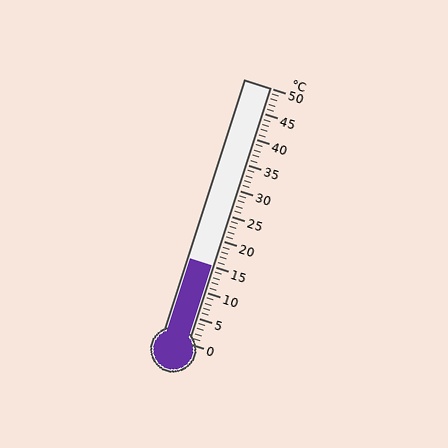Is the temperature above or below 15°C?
The temperature is at 15°C.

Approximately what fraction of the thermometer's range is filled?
The thermometer is filled to approximately 30% of its range.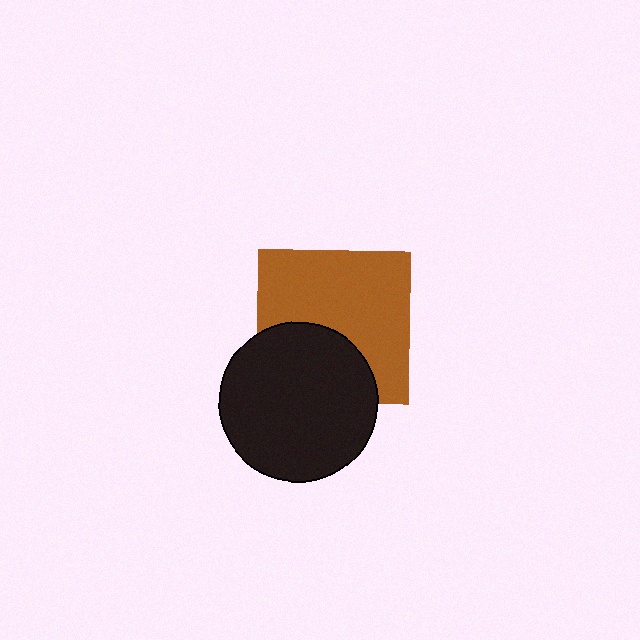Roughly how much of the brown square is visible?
About half of it is visible (roughly 64%).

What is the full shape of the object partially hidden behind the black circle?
The partially hidden object is a brown square.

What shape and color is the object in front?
The object in front is a black circle.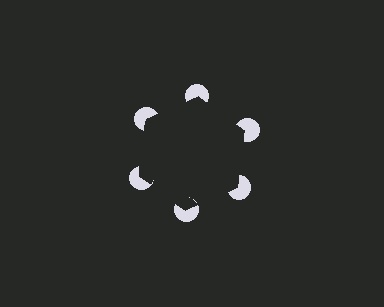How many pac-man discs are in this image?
There are 6 — one at each vertex of the illusory hexagon.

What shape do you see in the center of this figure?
An illusory hexagon — its edges are inferred from the aligned wedge cuts in the pac-man discs, not physically drawn.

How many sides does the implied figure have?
6 sides.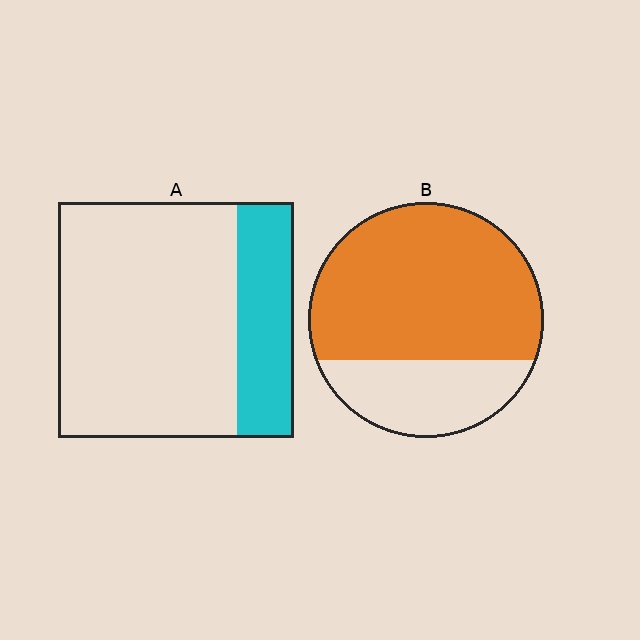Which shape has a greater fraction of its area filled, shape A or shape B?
Shape B.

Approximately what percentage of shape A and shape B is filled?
A is approximately 25% and B is approximately 70%.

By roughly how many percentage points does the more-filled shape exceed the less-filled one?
By roughly 45 percentage points (B over A).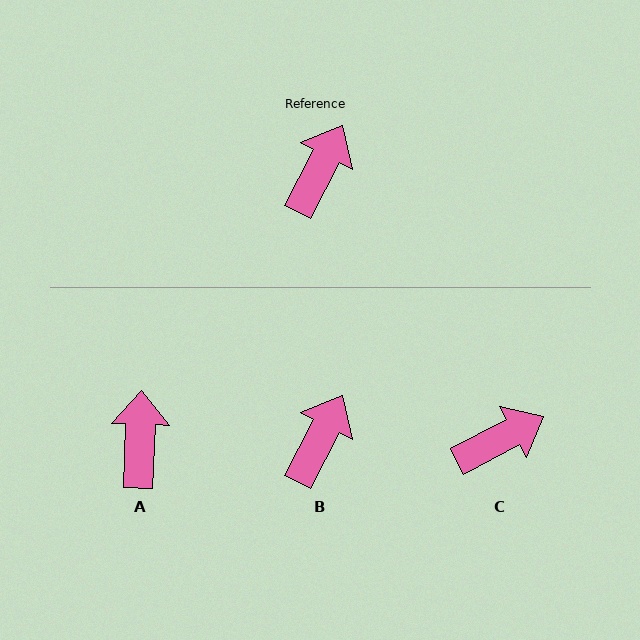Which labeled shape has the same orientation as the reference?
B.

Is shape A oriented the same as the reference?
No, it is off by about 26 degrees.